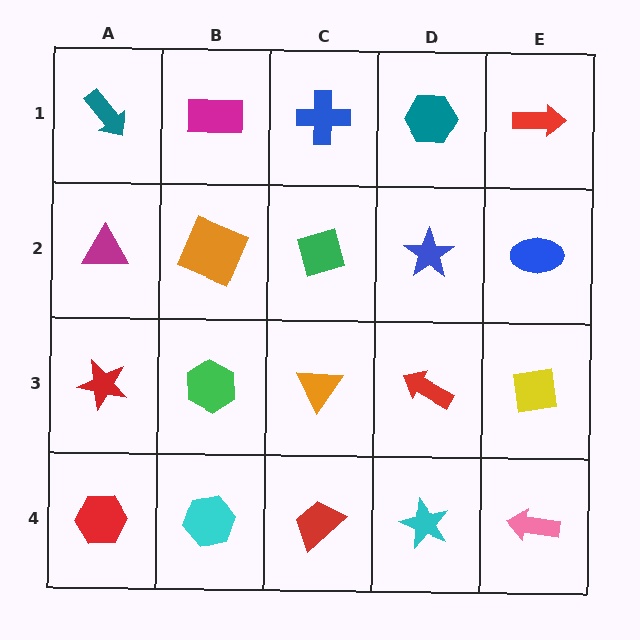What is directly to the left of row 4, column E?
A cyan star.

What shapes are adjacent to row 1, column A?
A magenta triangle (row 2, column A), a magenta rectangle (row 1, column B).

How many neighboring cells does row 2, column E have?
3.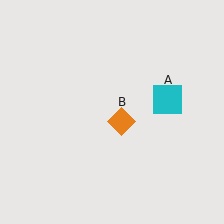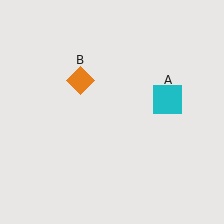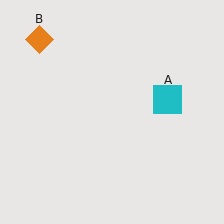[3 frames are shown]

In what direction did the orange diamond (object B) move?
The orange diamond (object B) moved up and to the left.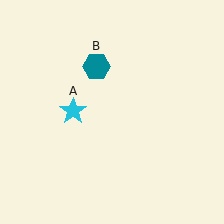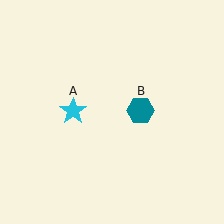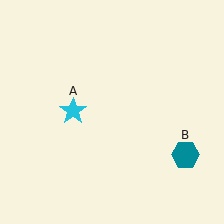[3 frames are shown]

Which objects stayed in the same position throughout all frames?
Cyan star (object A) remained stationary.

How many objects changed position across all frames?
1 object changed position: teal hexagon (object B).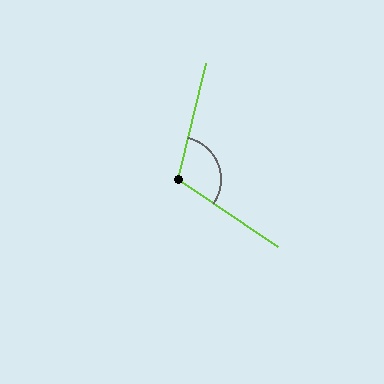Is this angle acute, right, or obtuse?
It is obtuse.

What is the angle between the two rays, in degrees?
Approximately 111 degrees.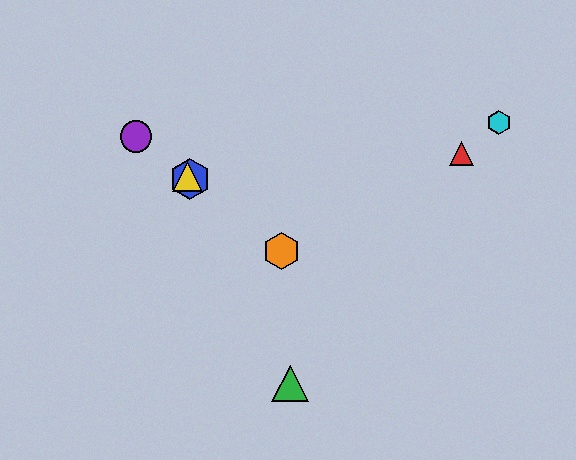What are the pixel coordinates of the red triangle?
The red triangle is at (462, 154).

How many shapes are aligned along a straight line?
4 shapes (the blue hexagon, the yellow triangle, the purple circle, the orange hexagon) are aligned along a straight line.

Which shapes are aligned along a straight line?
The blue hexagon, the yellow triangle, the purple circle, the orange hexagon are aligned along a straight line.